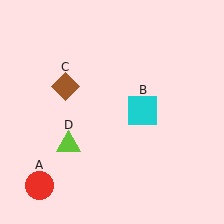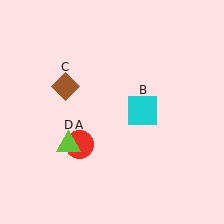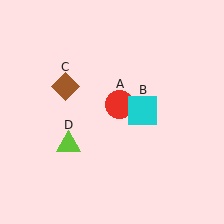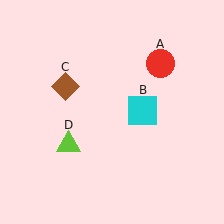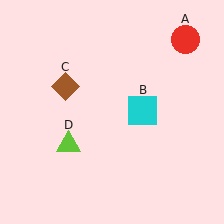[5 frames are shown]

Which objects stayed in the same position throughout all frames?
Cyan square (object B) and brown diamond (object C) and lime triangle (object D) remained stationary.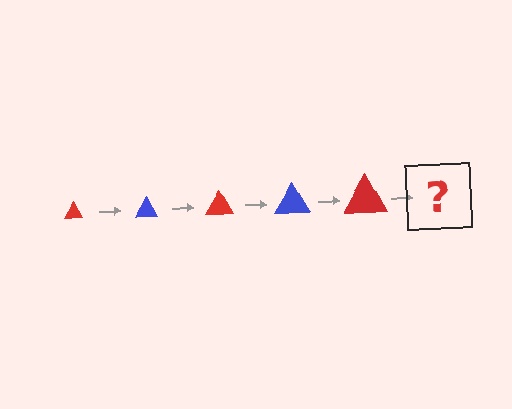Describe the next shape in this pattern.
It should be a blue triangle, larger than the previous one.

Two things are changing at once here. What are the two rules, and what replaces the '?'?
The two rules are that the triangle grows larger each step and the color cycles through red and blue. The '?' should be a blue triangle, larger than the previous one.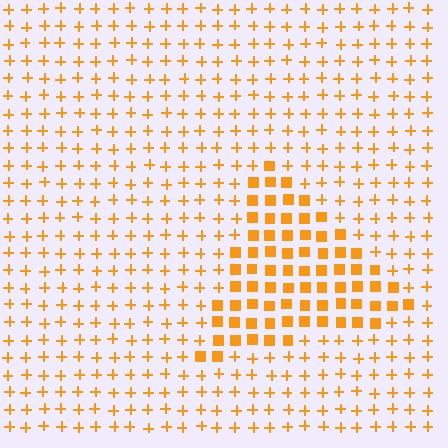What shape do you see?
I see a triangle.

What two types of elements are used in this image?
The image uses squares inside the triangle region and plus signs outside it.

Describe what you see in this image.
The image is filled with small orange elements arranged in a uniform grid. A triangle-shaped region contains squares, while the surrounding area contains plus signs. The boundary is defined purely by the change in element shape.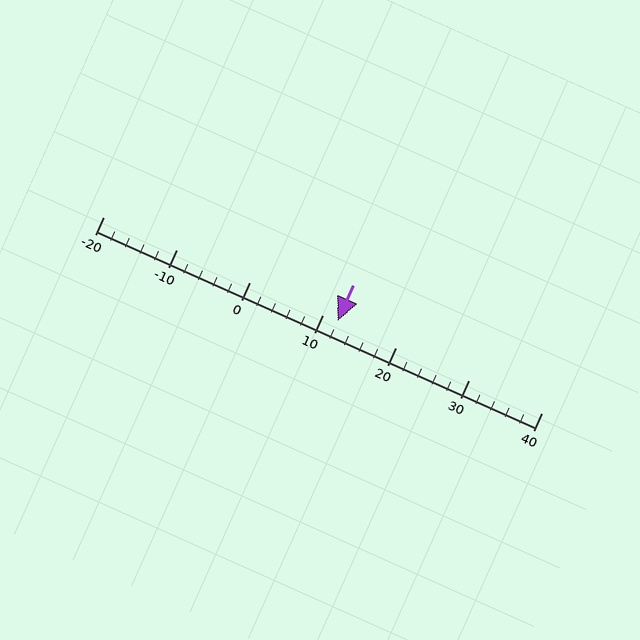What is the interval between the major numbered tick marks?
The major tick marks are spaced 10 units apart.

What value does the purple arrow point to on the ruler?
The purple arrow points to approximately 12.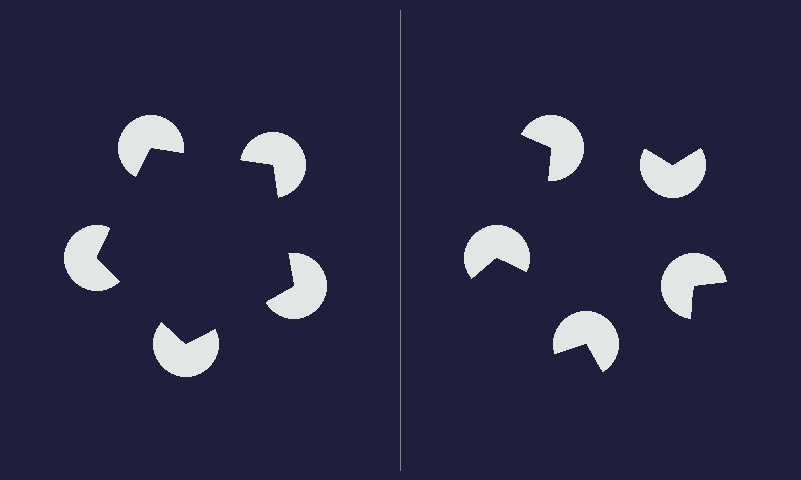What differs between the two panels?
The pac-man discs are positioned identically on both sides; only the wedge orientations differ. On the left they align to a pentagon; on the right they are misaligned.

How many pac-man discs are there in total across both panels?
10 — 5 on each side.